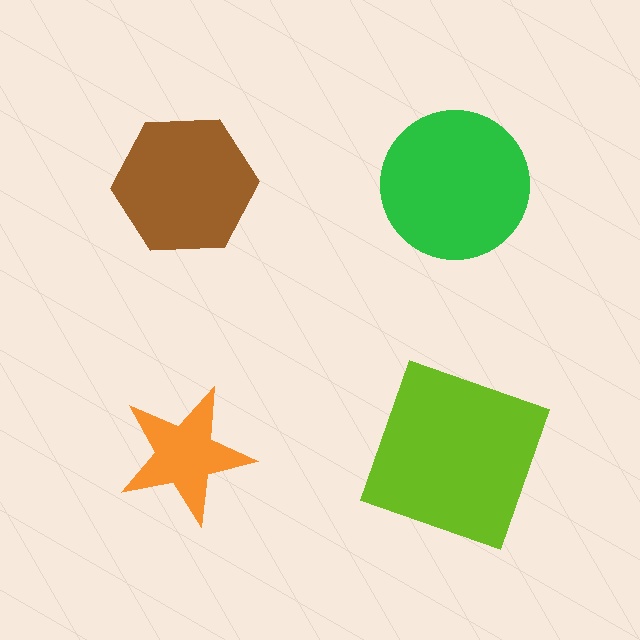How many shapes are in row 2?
2 shapes.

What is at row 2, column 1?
An orange star.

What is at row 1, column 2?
A green circle.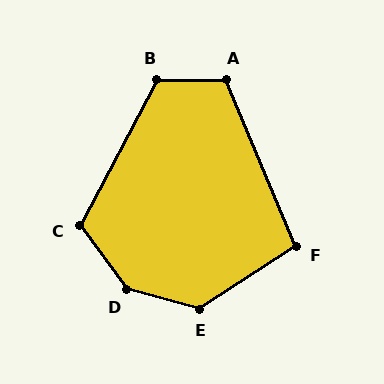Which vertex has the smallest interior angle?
F, at approximately 100 degrees.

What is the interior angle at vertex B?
Approximately 118 degrees (obtuse).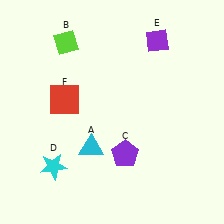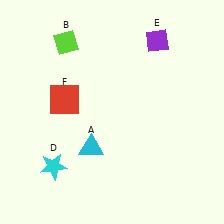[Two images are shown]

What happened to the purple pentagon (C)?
The purple pentagon (C) was removed in Image 2. It was in the bottom-right area of Image 1.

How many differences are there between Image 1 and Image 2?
There is 1 difference between the two images.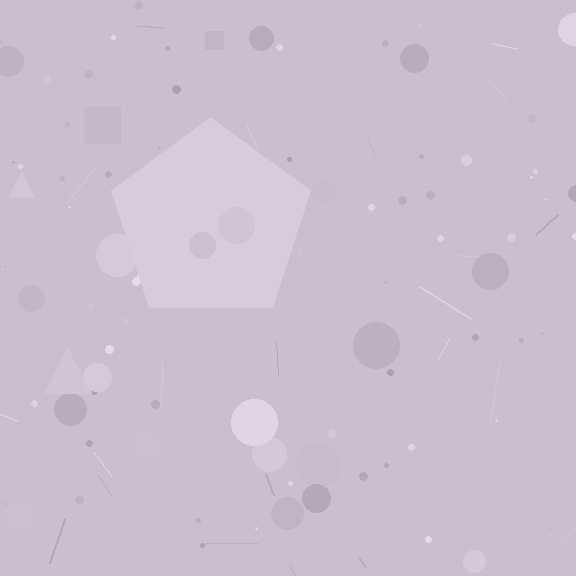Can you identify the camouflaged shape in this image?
The camouflaged shape is a pentagon.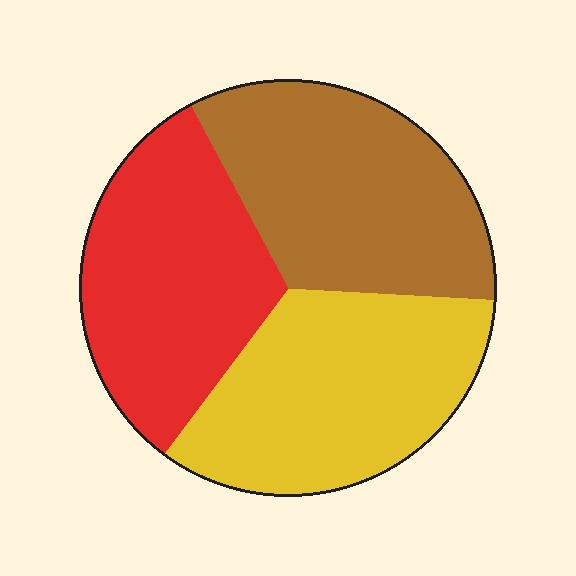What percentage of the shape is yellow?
Yellow takes up about one third (1/3) of the shape.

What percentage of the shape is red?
Red covers around 30% of the shape.